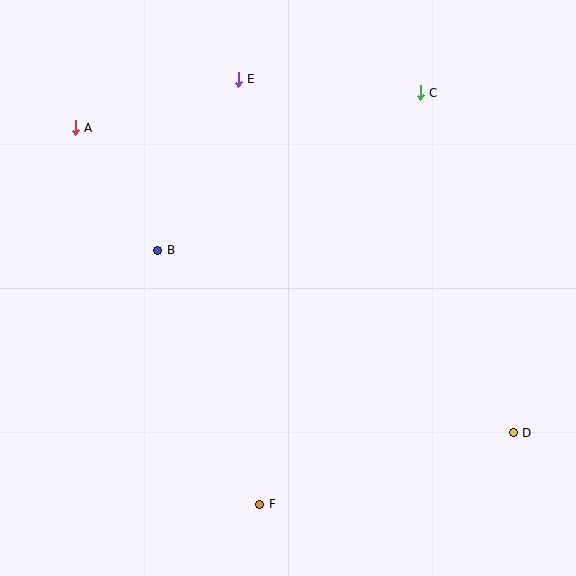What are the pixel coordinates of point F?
Point F is at (260, 504).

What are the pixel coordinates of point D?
Point D is at (513, 433).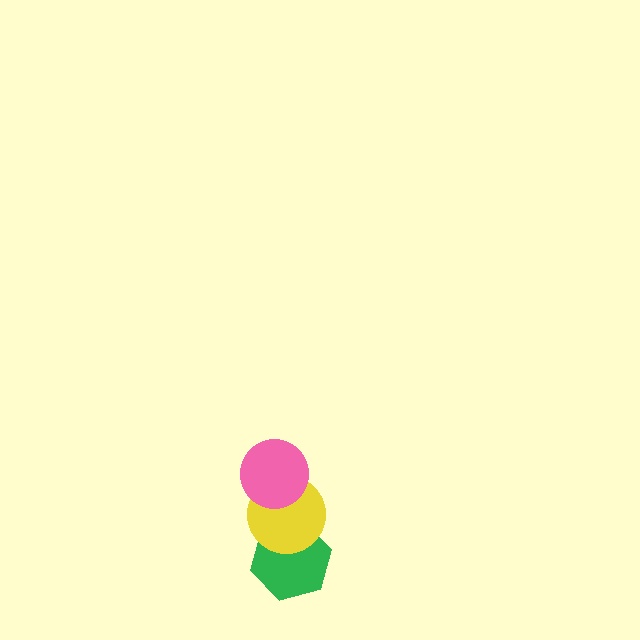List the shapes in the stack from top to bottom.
From top to bottom: the pink circle, the yellow circle, the green hexagon.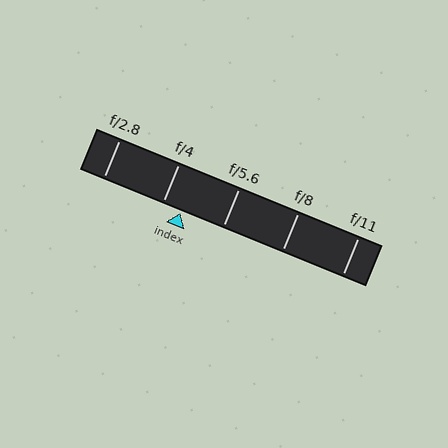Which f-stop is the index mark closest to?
The index mark is closest to f/4.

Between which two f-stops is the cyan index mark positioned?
The index mark is between f/4 and f/5.6.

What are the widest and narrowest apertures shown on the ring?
The widest aperture shown is f/2.8 and the narrowest is f/11.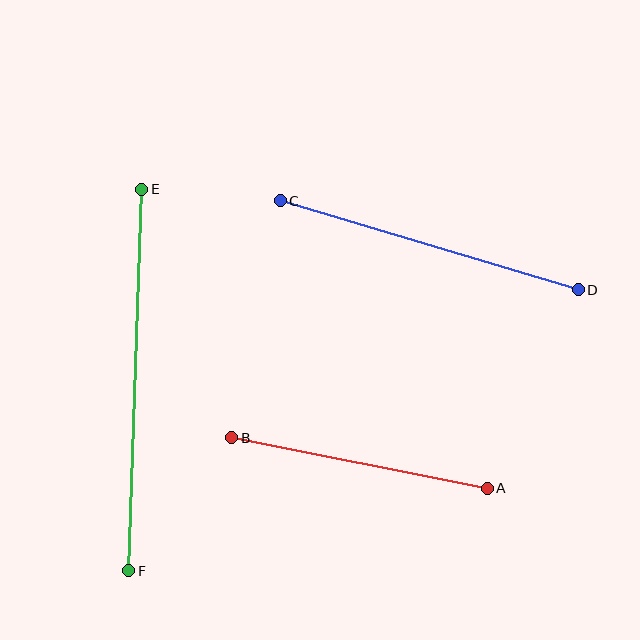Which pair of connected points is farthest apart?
Points E and F are farthest apart.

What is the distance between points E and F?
The distance is approximately 382 pixels.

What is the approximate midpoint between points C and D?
The midpoint is at approximately (429, 245) pixels.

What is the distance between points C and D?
The distance is approximately 311 pixels.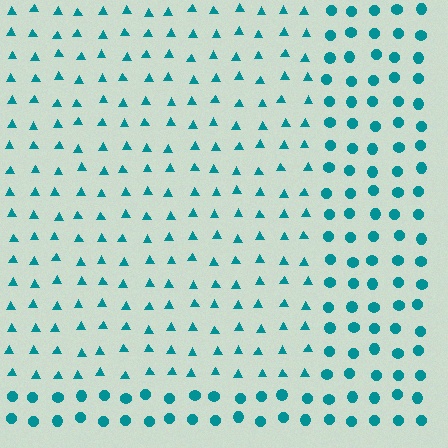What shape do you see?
I see a rectangle.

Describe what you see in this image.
The image is filled with small teal elements arranged in a uniform grid. A rectangle-shaped region contains triangles, while the surrounding area contains circles. The boundary is defined purely by the change in element shape.